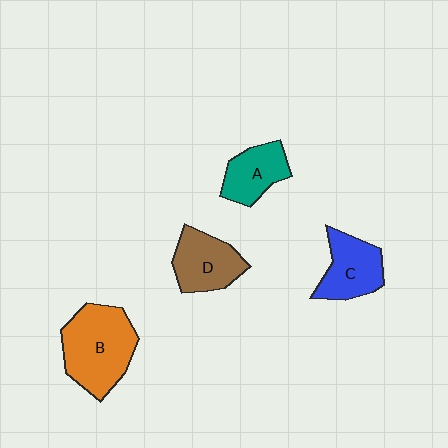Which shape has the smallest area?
Shape A (teal).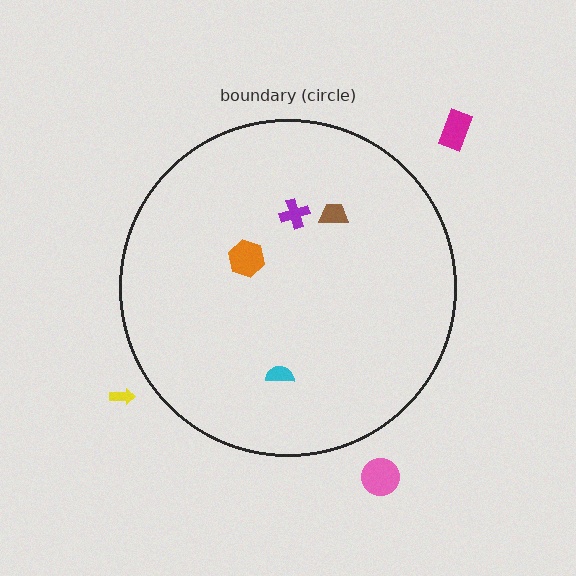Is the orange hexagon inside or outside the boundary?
Inside.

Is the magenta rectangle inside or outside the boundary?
Outside.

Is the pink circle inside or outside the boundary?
Outside.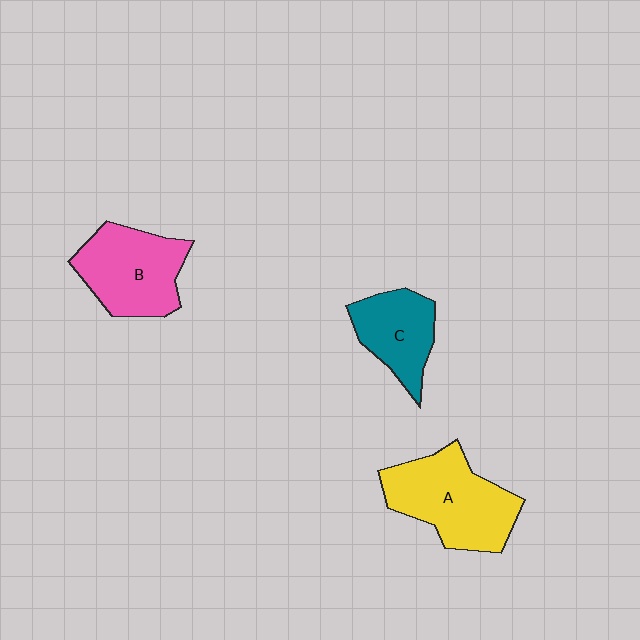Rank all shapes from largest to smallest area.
From largest to smallest: A (yellow), B (pink), C (teal).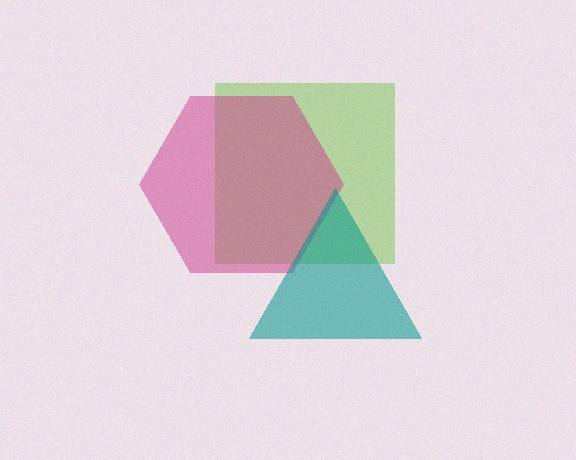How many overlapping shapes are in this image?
There are 3 overlapping shapes in the image.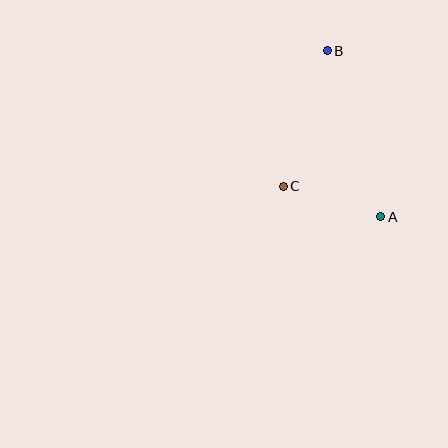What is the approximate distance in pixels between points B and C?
The distance between B and C is approximately 143 pixels.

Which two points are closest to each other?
Points A and C are closest to each other.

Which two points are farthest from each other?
Points A and B are farthest from each other.